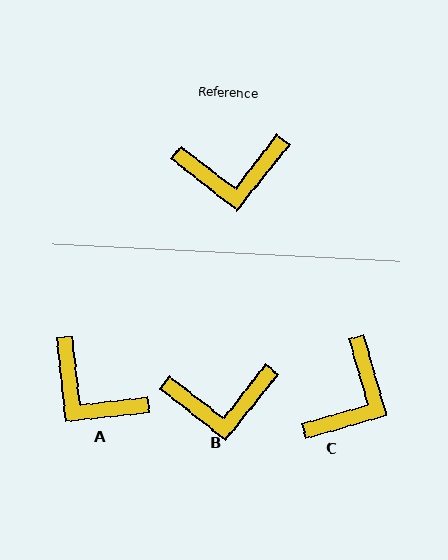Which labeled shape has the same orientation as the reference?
B.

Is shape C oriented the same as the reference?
No, it is off by about 54 degrees.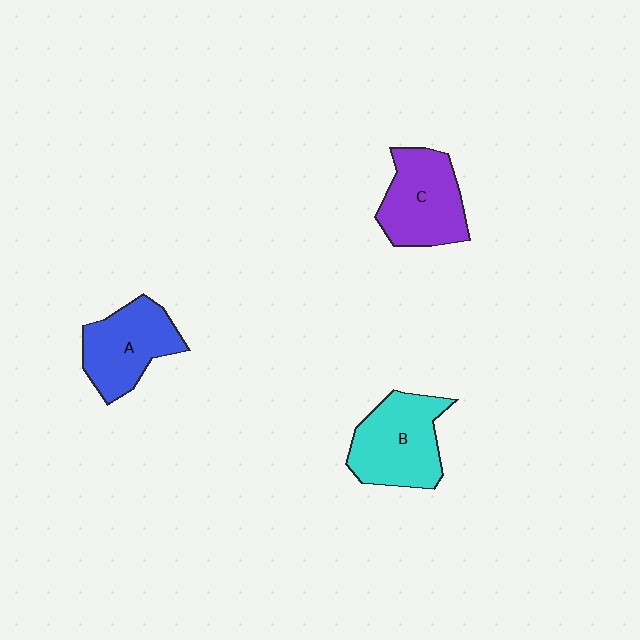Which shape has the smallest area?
Shape A (blue).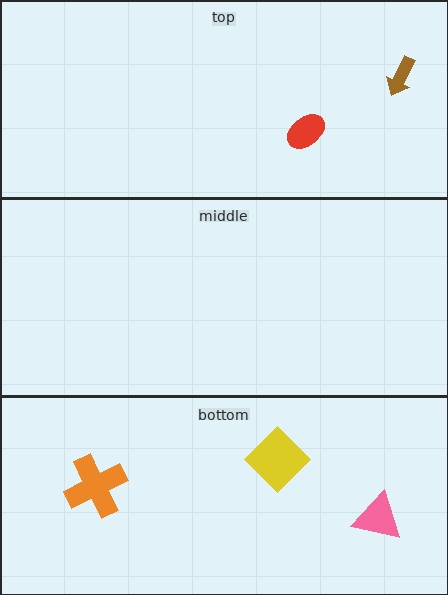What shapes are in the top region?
The red ellipse, the brown arrow.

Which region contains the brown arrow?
The top region.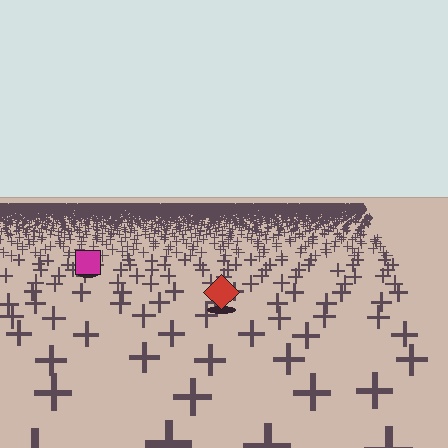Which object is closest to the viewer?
The red diamond is closest. The texture marks near it are larger and more spread out.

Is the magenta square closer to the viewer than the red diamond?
No. The red diamond is closer — you can tell from the texture gradient: the ground texture is coarser near it.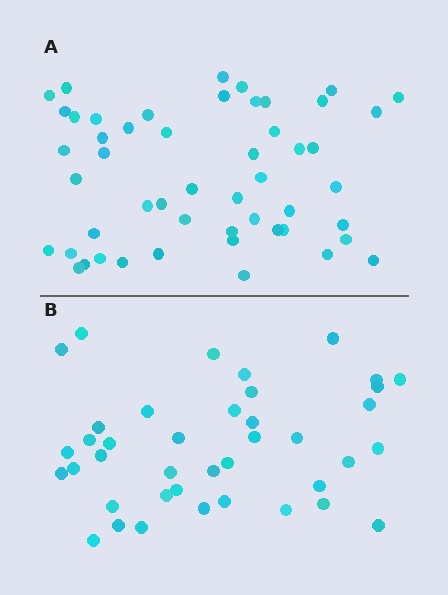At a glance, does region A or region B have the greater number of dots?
Region A (the top region) has more dots.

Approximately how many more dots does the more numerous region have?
Region A has roughly 12 or so more dots than region B.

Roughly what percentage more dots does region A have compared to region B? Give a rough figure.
About 30% more.